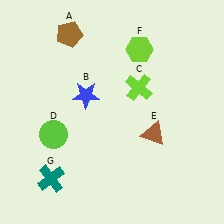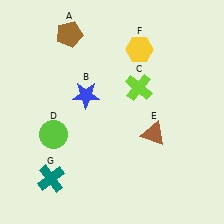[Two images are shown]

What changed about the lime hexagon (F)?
In Image 1, F is lime. In Image 2, it changed to yellow.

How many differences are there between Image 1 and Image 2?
There is 1 difference between the two images.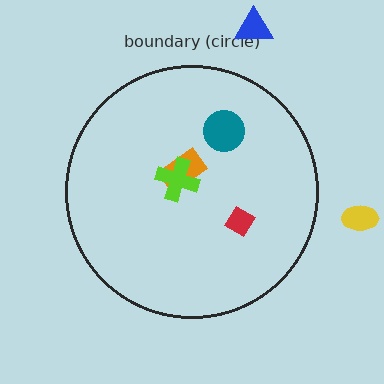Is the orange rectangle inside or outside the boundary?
Inside.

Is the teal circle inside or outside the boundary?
Inside.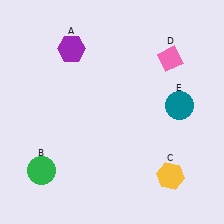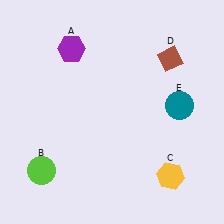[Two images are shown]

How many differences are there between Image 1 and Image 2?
There are 2 differences between the two images.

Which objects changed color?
B changed from green to lime. D changed from pink to brown.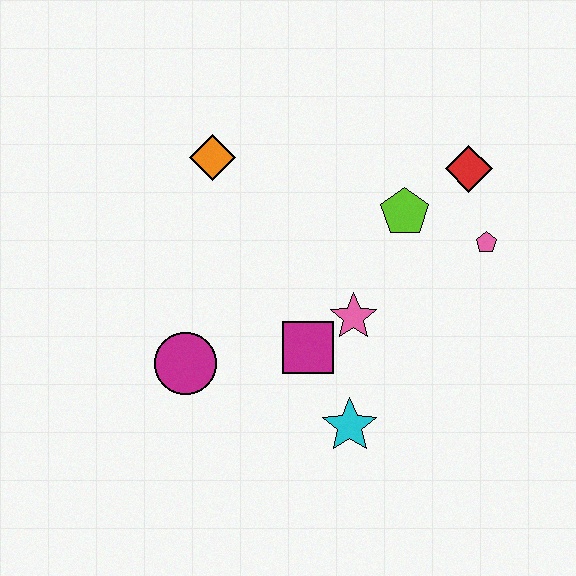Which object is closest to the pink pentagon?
The red diamond is closest to the pink pentagon.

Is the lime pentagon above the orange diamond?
No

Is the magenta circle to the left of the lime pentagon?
Yes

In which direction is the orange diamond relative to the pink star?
The orange diamond is above the pink star.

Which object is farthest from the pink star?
The orange diamond is farthest from the pink star.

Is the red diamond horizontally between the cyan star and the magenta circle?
No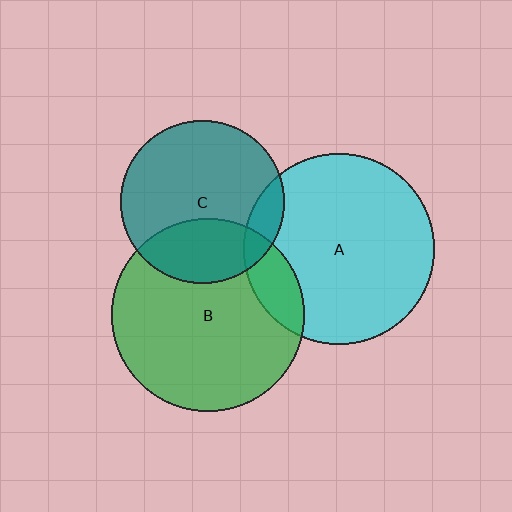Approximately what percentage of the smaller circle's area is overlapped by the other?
Approximately 10%.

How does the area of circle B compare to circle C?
Approximately 1.4 times.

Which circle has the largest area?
Circle B (green).